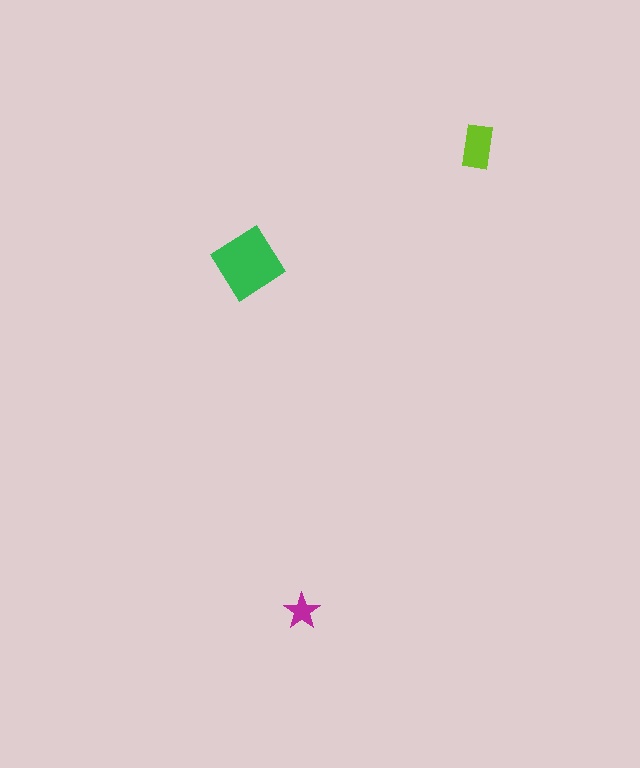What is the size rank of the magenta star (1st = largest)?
3rd.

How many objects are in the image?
There are 3 objects in the image.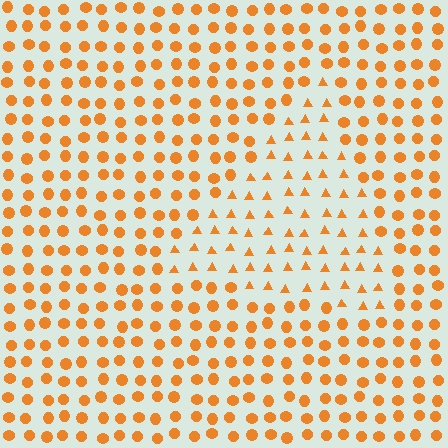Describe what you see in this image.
The image is filled with small orange elements arranged in a uniform grid. A triangle-shaped region contains triangles, while the surrounding area contains circles. The boundary is defined purely by the change in element shape.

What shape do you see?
I see a triangle.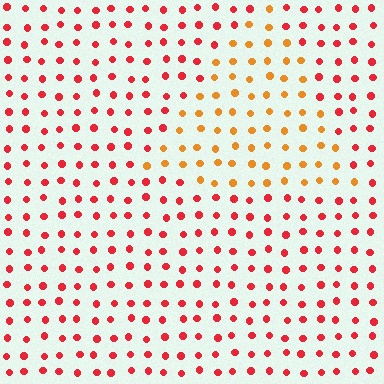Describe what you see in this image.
The image is filled with small red elements in a uniform arrangement. A triangle-shaped region is visible where the elements are tinted to a slightly different hue, forming a subtle color boundary.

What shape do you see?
I see a triangle.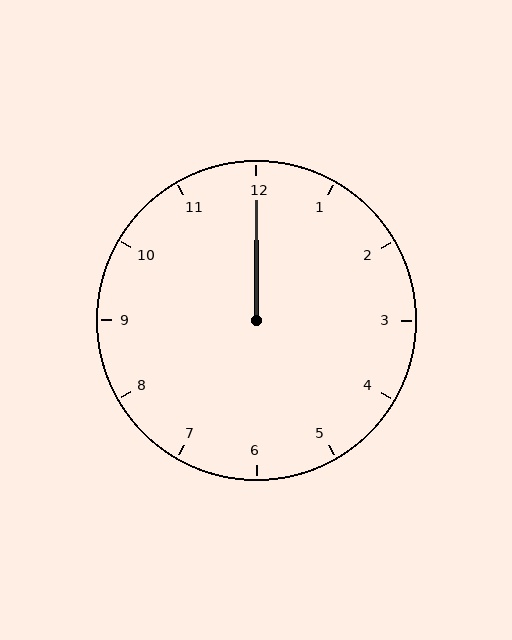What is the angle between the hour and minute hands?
Approximately 0 degrees.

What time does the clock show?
12:00.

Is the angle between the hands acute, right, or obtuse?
It is acute.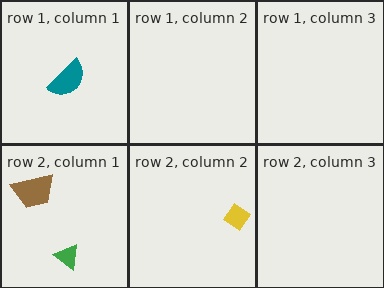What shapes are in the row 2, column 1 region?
The green triangle, the brown trapezoid.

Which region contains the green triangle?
The row 2, column 1 region.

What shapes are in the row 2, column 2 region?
The yellow diamond.